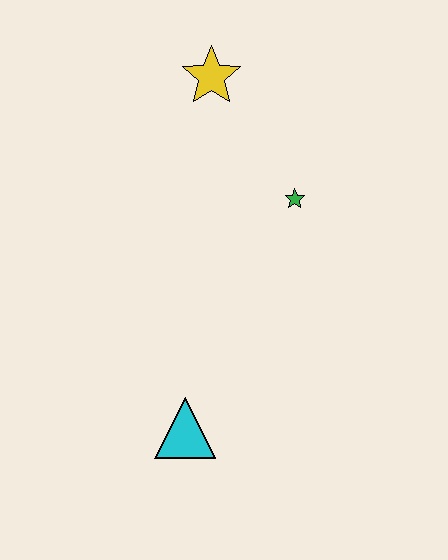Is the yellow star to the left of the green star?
Yes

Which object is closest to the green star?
The yellow star is closest to the green star.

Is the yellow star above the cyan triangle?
Yes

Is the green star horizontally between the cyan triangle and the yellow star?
No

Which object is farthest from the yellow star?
The cyan triangle is farthest from the yellow star.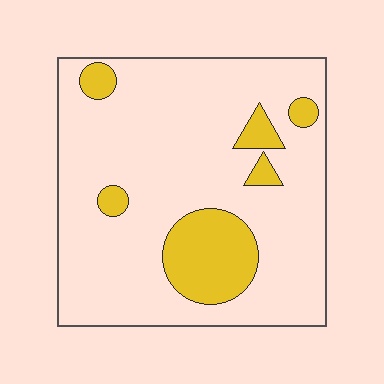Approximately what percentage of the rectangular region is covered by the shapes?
Approximately 15%.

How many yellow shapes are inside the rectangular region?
6.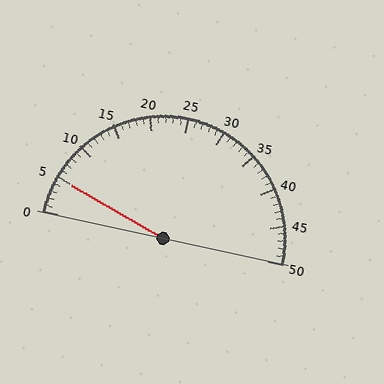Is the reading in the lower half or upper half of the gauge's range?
The reading is in the lower half of the range (0 to 50).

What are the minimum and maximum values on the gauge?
The gauge ranges from 0 to 50.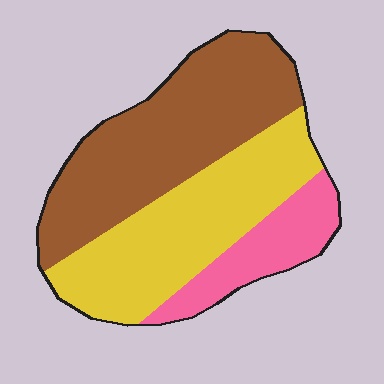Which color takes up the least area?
Pink, at roughly 15%.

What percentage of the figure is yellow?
Yellow takes up about two fifths (2/5) of the figure.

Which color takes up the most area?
Brown, at roughly 45%.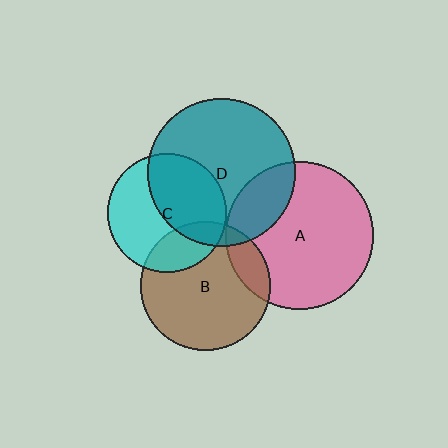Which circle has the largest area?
Circle A (pink).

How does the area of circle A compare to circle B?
Approximately 1.3 times.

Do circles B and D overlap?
Yes.